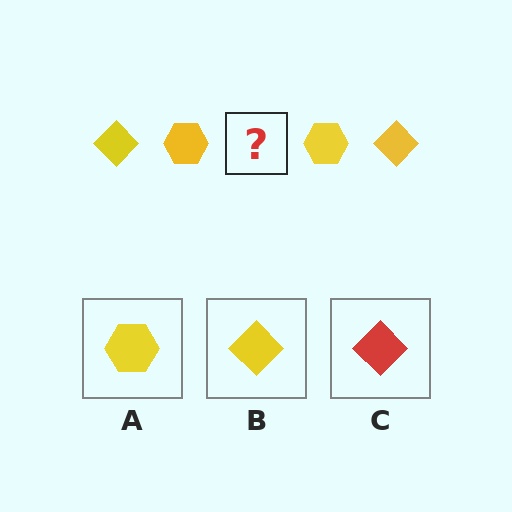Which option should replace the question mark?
Option B.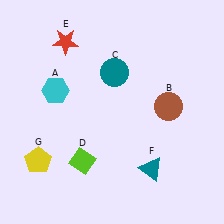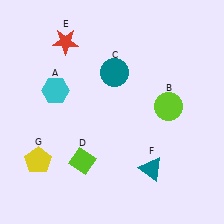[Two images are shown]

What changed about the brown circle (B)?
In Image 1, B is brown. In Image 2, it changed to lime.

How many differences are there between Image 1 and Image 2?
There is 1 difference between the two images.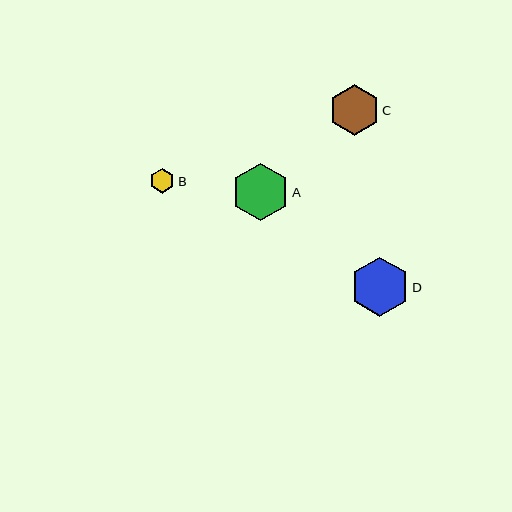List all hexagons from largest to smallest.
From largest to smallest: D, A, C, B.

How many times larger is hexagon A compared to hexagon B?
Hexagon A is approximately 2.3 times the size of hexagon B.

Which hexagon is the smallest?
Hexagon B is the smallest with a size of approximately 25 pixels.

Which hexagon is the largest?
Hexagon D is the largest with a size of approximately 59 pixels.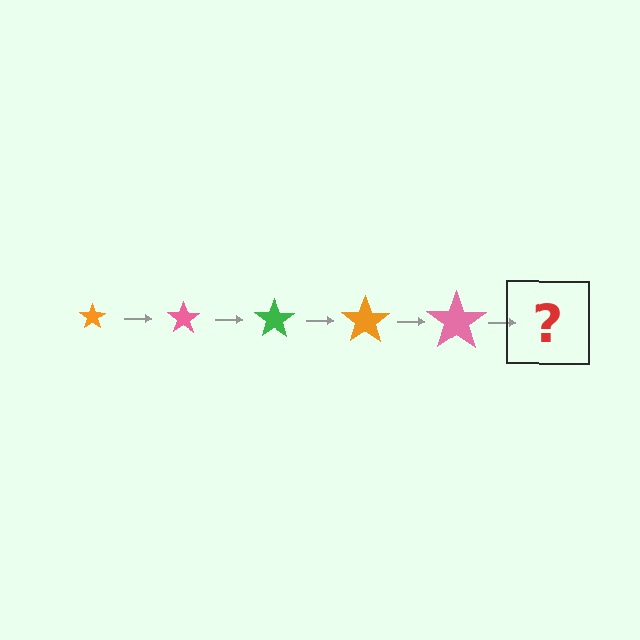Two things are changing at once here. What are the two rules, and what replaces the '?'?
The two rules are that the star grows larger each step and the color cycles through orange, pink, and green. The '?' should be a green star, larger than the previous one.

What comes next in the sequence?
The next element should be a green star, larger than the previous one.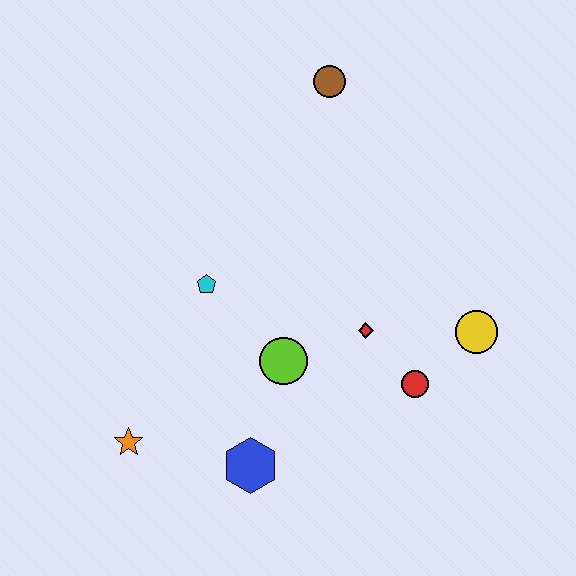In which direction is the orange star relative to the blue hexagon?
The orange star is to the left of the blue hexagon.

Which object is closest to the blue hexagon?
The lime circle is closest to the blue hexagon.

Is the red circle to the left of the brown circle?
No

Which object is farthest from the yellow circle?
The orange star is farthest from the yellow circle.